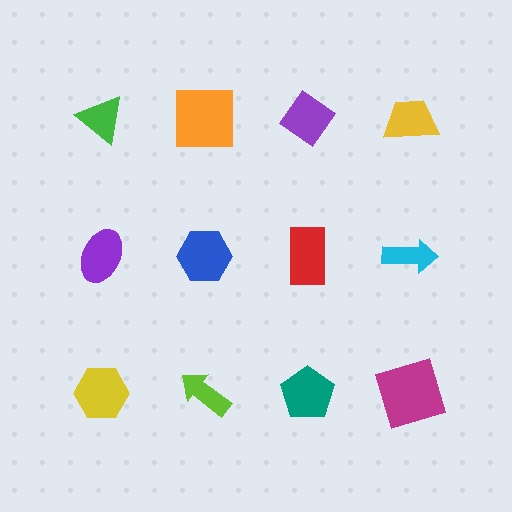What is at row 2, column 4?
A cyan arrow.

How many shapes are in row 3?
4 shapes.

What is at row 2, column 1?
A purple ellipse.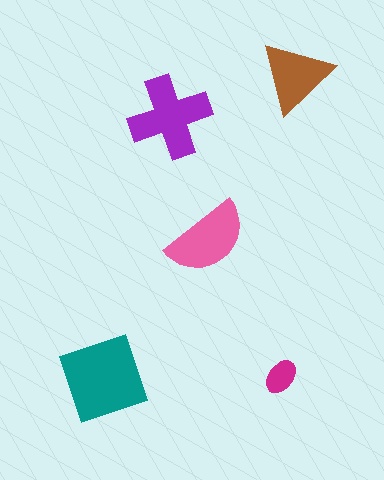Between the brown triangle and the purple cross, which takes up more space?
The purple cross.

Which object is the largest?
The teal square.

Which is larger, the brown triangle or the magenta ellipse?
The brown triangle.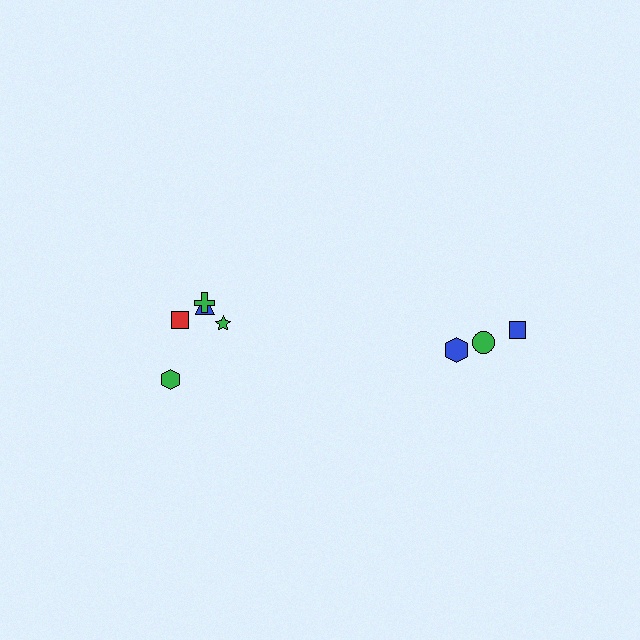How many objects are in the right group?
There are 3 objects.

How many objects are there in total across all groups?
There are 8 objects.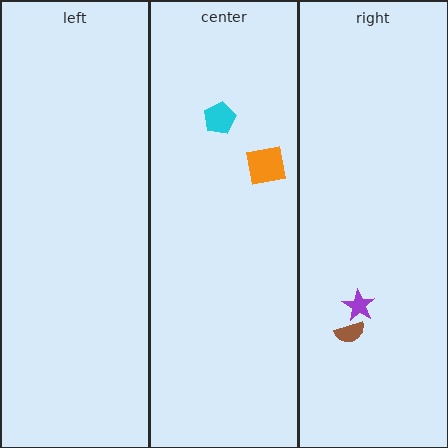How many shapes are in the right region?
2.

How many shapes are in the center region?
2.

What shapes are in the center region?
The cyan pentagon, the orange square.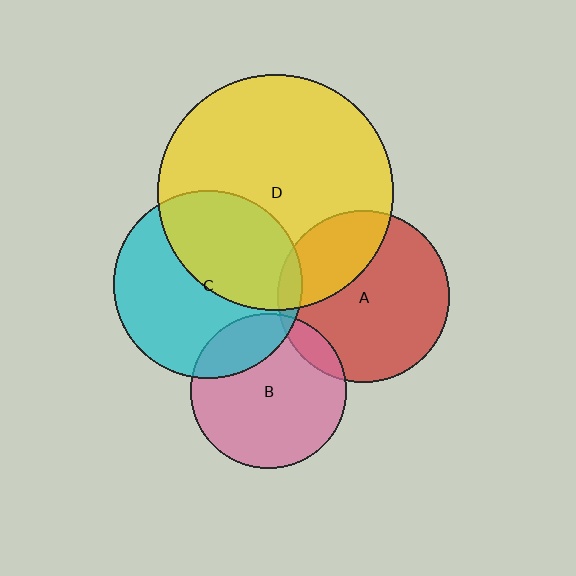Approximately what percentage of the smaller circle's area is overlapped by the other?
Approximately 30%.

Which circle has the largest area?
Circle D (yellow).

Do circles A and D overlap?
Yes.